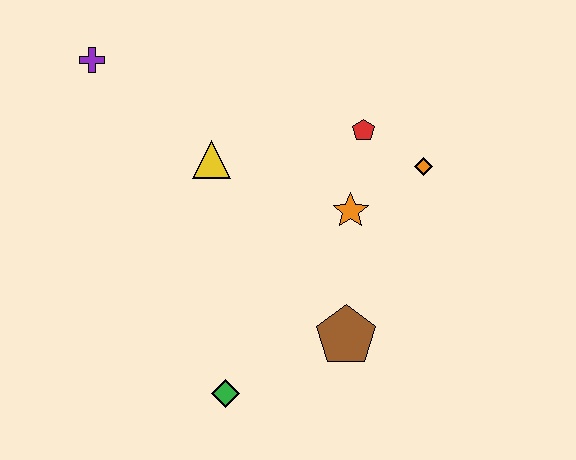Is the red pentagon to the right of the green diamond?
Yes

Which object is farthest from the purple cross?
The brown pentagon is farthest from the purple cross.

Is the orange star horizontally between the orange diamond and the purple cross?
Yes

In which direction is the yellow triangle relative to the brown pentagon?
The yellow triangle is above the brown pentagon.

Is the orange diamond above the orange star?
Yes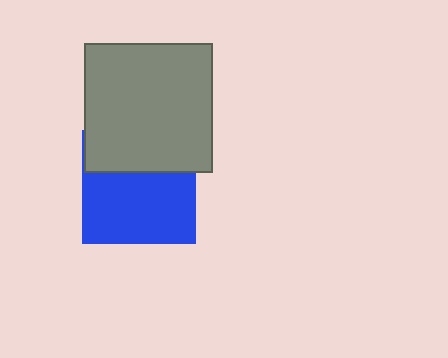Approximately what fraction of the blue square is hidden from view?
Roughly 38% of the blue square is hidden behind the gray square.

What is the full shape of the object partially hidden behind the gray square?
The partially hidden object is a blue square.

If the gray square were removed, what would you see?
You would see the complete blue square.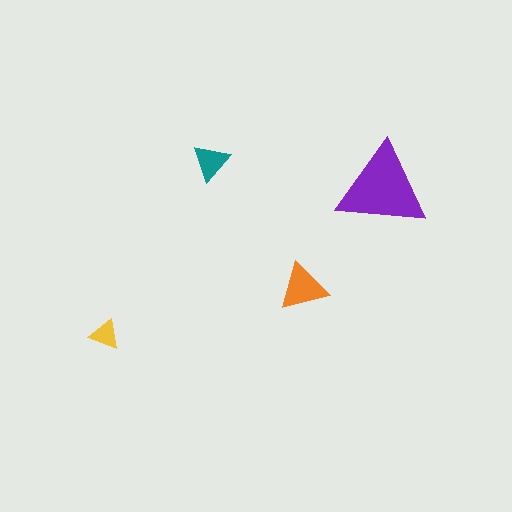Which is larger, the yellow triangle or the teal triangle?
The teal one.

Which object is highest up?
The teal triangle is topmost.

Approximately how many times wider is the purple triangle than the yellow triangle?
About 3 times wider.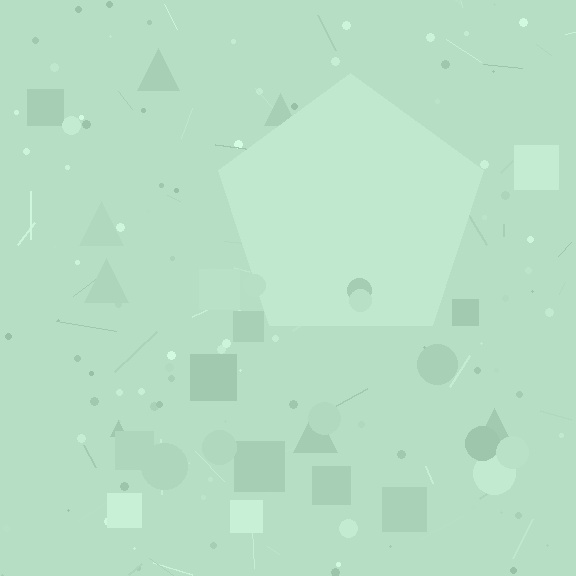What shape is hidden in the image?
A pentagon is hidden in the image.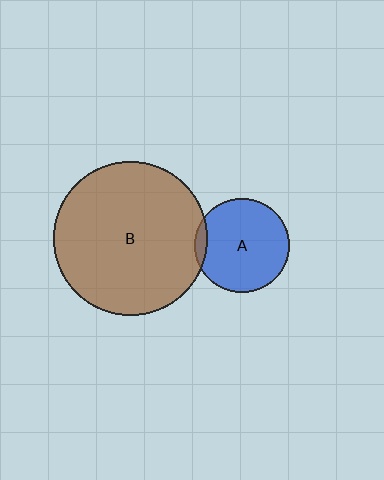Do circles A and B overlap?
Yes.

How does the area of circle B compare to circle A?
Approximately 2.7 times.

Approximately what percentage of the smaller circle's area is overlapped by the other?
Approximately 5%.